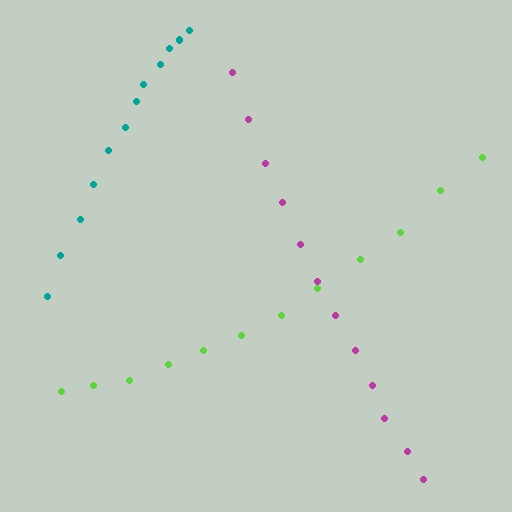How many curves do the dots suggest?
There are 3 distinct paths.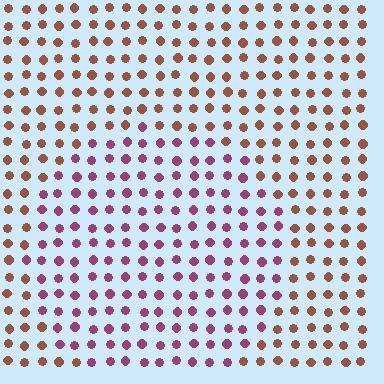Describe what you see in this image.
The image is filled with small brown elements in a uniform arrangement. A circle-shaped region is visible where the elements are tinted to a slightly different hue, forming a subtle color boundary.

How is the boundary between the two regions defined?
The boundary is defined purely by a slight shift in hue (about 57 degrees). Spacing, size, and orientation are identical on both sides.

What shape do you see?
I see a circle.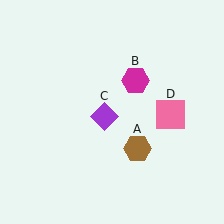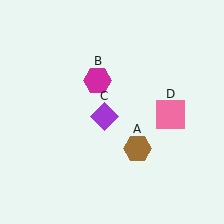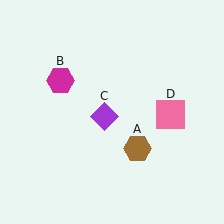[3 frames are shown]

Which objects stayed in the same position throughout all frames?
Brown hexagon (object A) and purple diamond (object C) and pink square (object D) remained stationary.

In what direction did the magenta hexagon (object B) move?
The magenta hexagon (object B) moved left.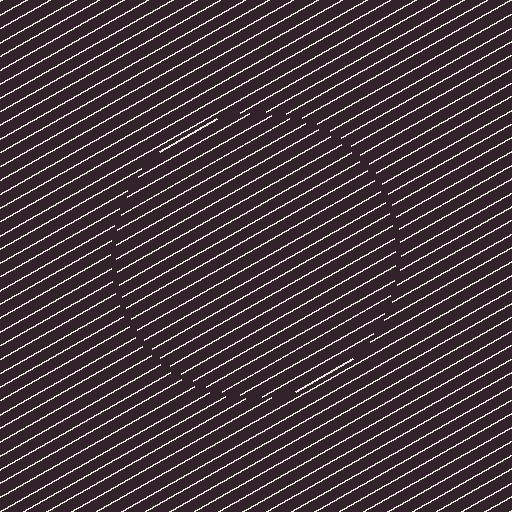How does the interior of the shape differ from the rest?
The interior of the shape contains the same grating, shifted by half a period — the contour is defined by the phase discontinuity where line-ends from the inner and outer gratings abut.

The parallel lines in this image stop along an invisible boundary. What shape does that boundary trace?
An illusory circle. The interior of the shape contains the same grating, shifted by half a period — the contour is defined by the phase discontinuity where line-ends from the inner and outer gratings abut.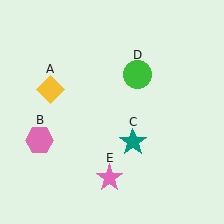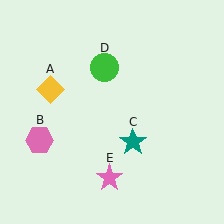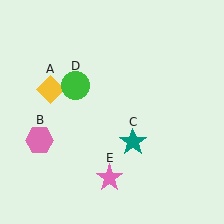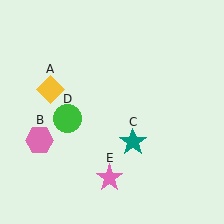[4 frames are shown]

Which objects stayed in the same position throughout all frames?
Yellow diamond (object A) and pink hexagon (object B) and teal star (object C) and pink star (object E) remained stationary.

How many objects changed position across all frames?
1 object changed position: green circle (object D).